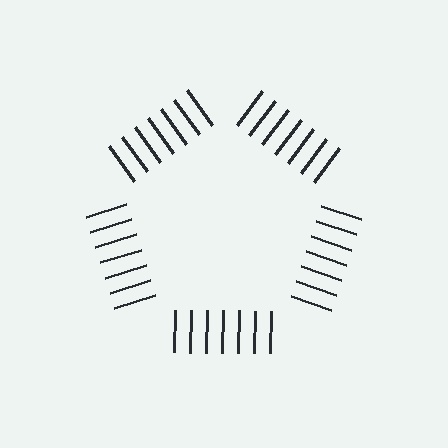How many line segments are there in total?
35 — 7 along each of the 5 edges.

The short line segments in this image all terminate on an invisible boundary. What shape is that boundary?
An illusory pentagon — the line segments terminate on its edges but no continuous stroke is drawn.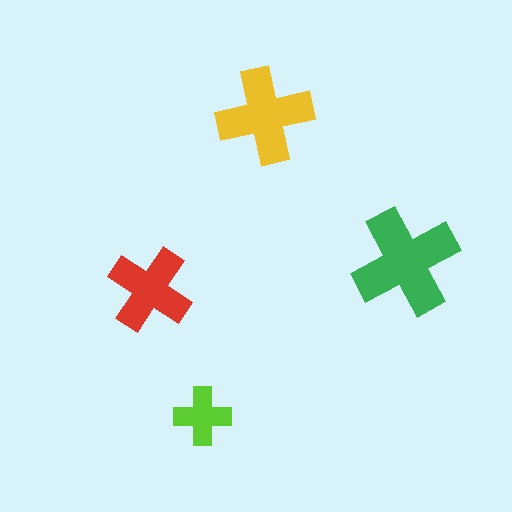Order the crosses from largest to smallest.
the green one, the yellow one, the red one, the lime one.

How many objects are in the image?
There are 4 objects in the image.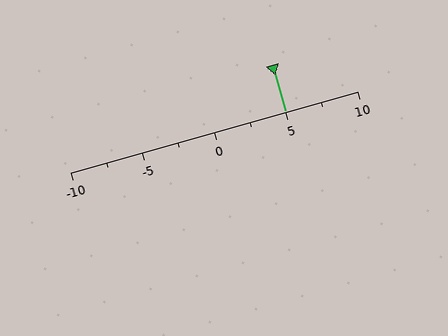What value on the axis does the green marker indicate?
The marker indicates approximately 5.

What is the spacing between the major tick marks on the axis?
The major ticks are spaced 5 apart.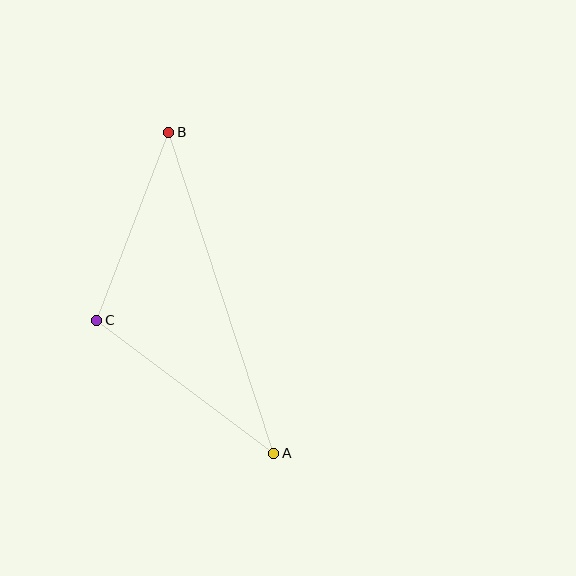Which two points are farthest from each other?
Points A and B are farthest from each other.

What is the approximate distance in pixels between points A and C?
The distance between A and C is approximately 221 pixels.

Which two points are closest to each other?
Points B and C are closest to each other.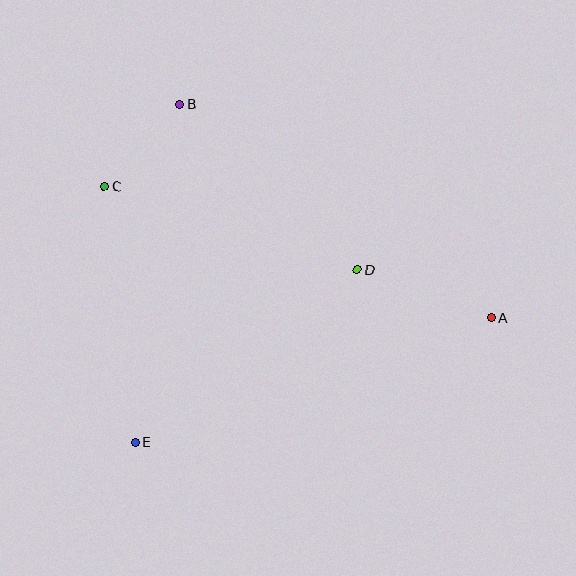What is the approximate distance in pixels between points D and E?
The distance between D and E is approximately 281 pixels.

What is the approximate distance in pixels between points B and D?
The distance between B and D is approximately 243 pixels.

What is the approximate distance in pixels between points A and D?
The distance between A and D is approximately 142 pixels.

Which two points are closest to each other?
Points B and C are closest to each other.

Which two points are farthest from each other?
Points A and C are farthest from each other.